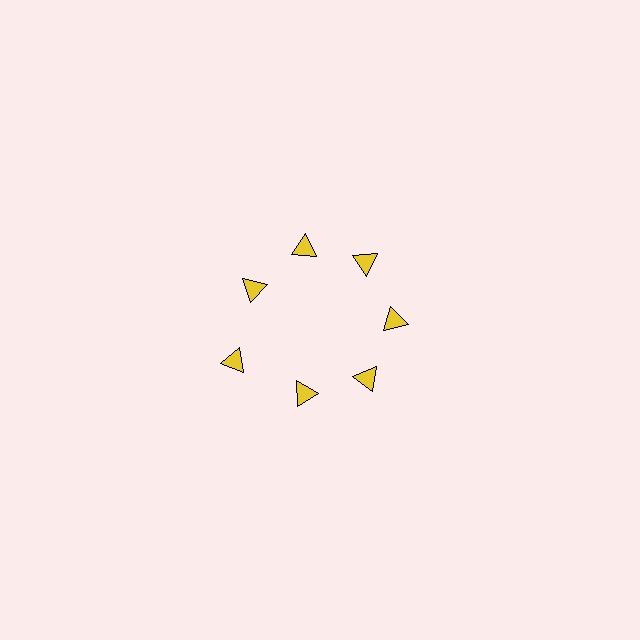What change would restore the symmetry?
The symmetry would be restored by moving it inward, back onto the ring so that all 7 triangles sit at equal angles and equal distance from the center.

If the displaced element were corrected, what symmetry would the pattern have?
It would have 7-fold rotational symmetry — the pattern would map onto itself every 51 degrees.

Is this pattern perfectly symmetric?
No. The 7 yellow triangles are arranged in a ring, but one element near the 8 o'clock position is pushed outward from the center, breaking the 7-fold rotational symmetry.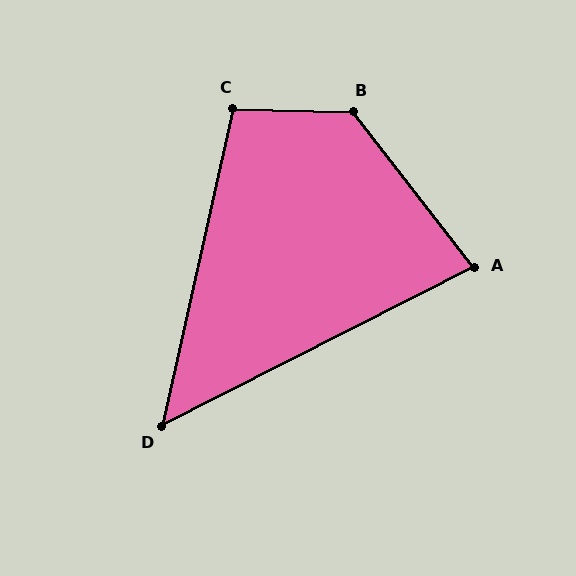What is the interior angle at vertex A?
Approximately 79 degrees (acute).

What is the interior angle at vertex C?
Approximately 101 degrees (obtuse).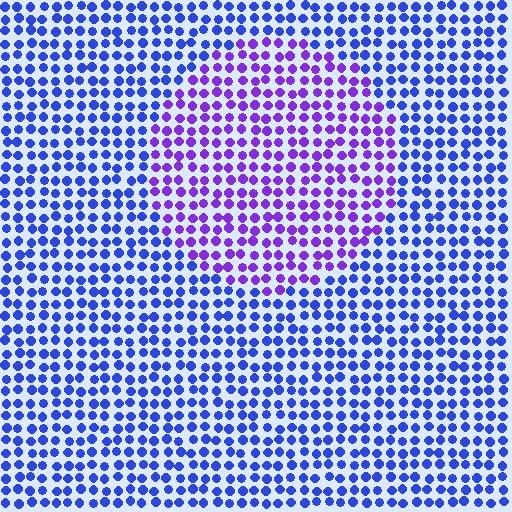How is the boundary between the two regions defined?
The boundary is defined purely by a slight shift in hue (about 39 degrees). Spacing, size, and orientation are identical on both sides.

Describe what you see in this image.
The image is filled with small blue elements in a uniform arrangement. A circle-shaped region is visible where the elements are tinted to a slightly different hue, forming a subtle color boundary.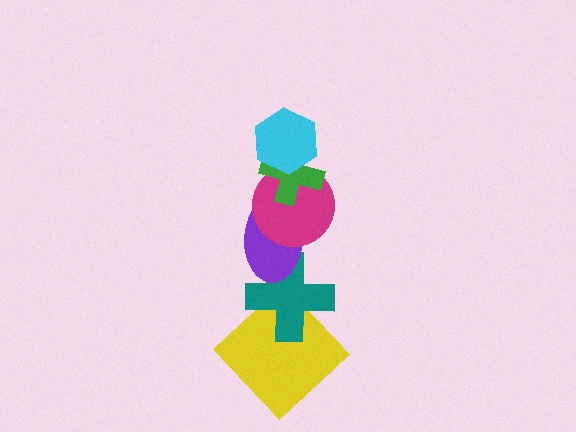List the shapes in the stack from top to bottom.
From top to bottom: the cyan hexagon, the green cross, the magenta circle, the purple ellipse, the teal cross, the yellow diamond.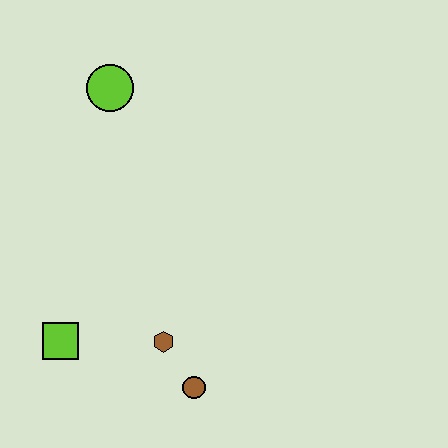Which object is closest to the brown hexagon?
The brown circle is closest to the brown hexagon.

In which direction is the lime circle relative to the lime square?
The lime circle is above the lime square.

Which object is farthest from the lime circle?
The brown circle is farthest from the lime circle.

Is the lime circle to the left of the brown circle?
Yes